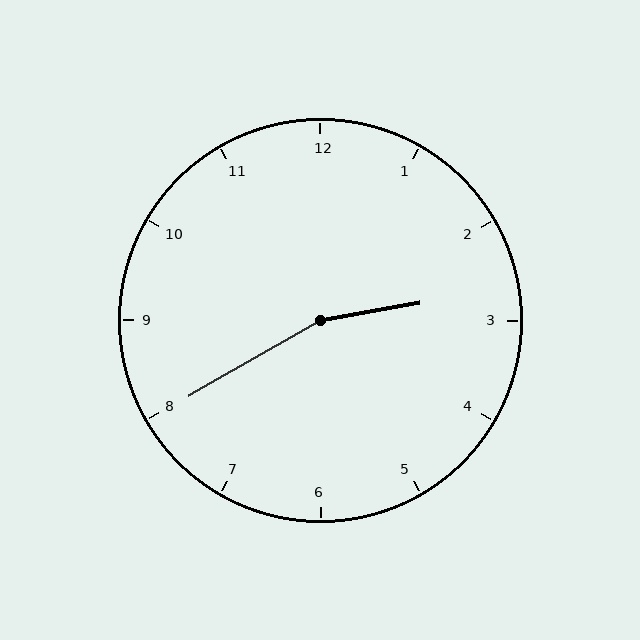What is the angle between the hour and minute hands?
Approximately 160 degrees.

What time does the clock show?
2:40.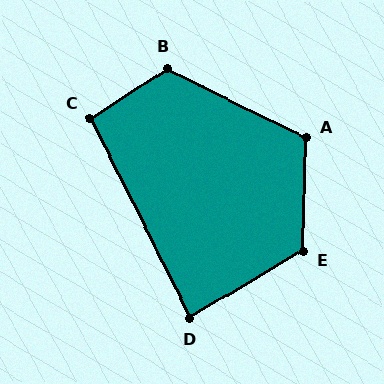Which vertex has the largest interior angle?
E, at approximately 122 degrees.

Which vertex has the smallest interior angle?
D, at approximately 86 degrees.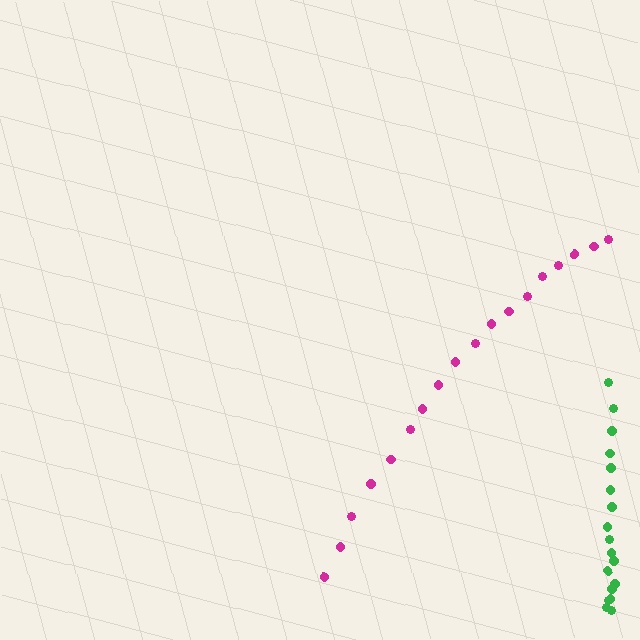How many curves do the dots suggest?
There are 2 distinct paths.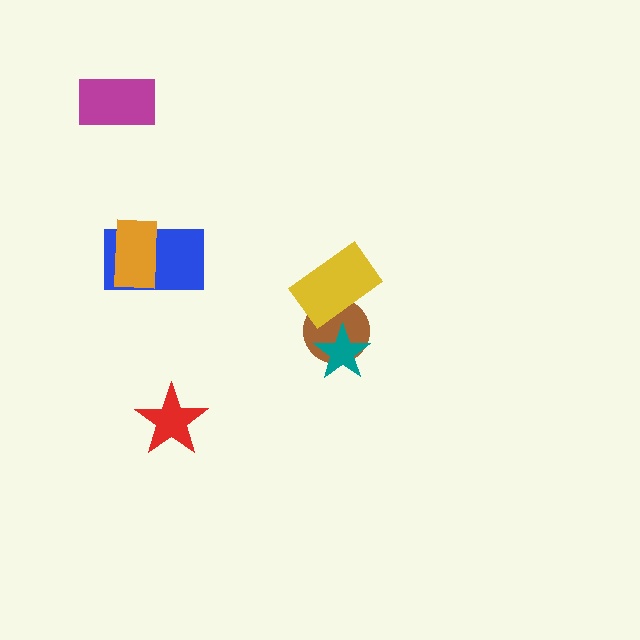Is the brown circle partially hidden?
Yes, it is partially covered by another shape.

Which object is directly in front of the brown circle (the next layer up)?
The yellow rectangle is directly in front of the brown circle.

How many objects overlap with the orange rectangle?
1 object overlaps with the orange rectangle.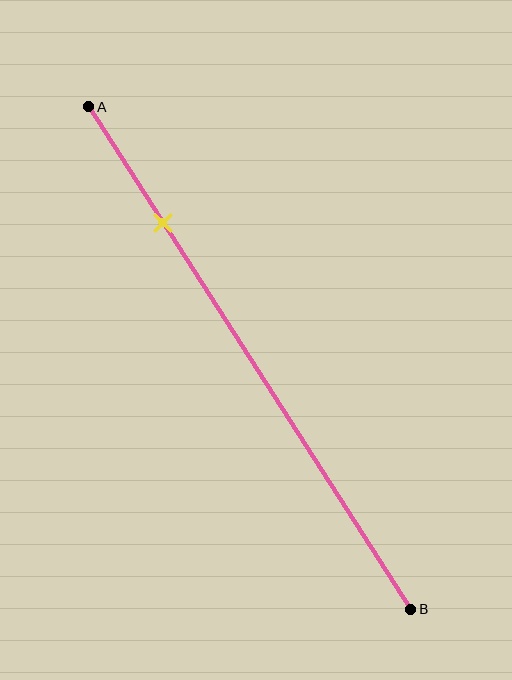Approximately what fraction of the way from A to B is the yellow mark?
The yellow mark is approximately 25% of the way from A to B.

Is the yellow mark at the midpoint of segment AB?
No, the mark is at about 25% from A, not at the 50% midpoint.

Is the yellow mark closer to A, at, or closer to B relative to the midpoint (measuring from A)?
The yellow mark is closer to point A than the midpoint of segment AB.